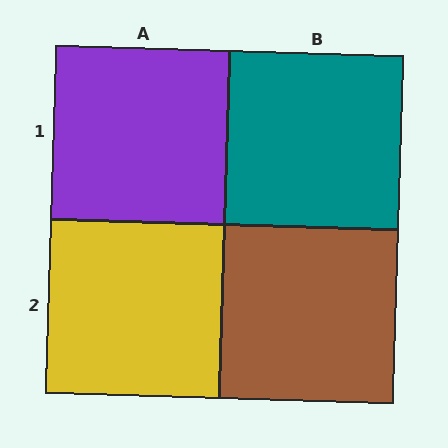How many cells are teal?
1 cell is teal.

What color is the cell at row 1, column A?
Purple.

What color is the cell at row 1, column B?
Teal.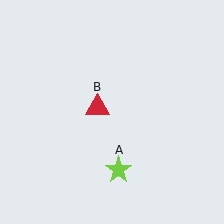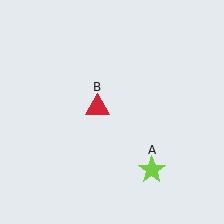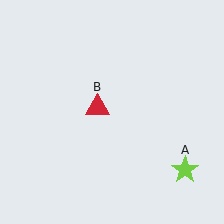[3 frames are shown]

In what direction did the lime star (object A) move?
The lime star (object A) moved right.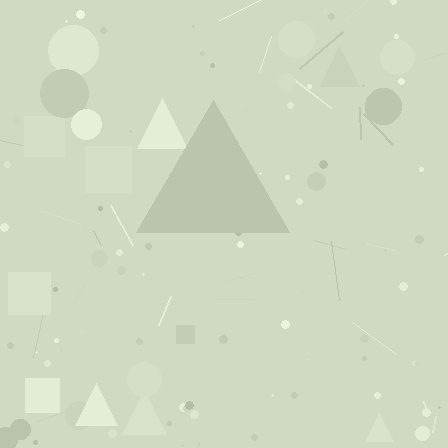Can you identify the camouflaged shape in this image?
The camouflaged shape is a triangle.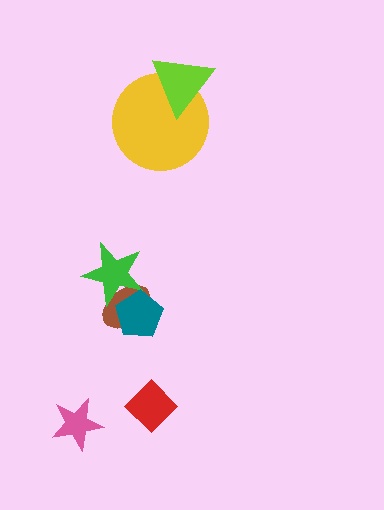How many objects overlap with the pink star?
0 objects overlap with the pink star.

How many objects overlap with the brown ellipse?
2 objects overlap with the brown ellipse.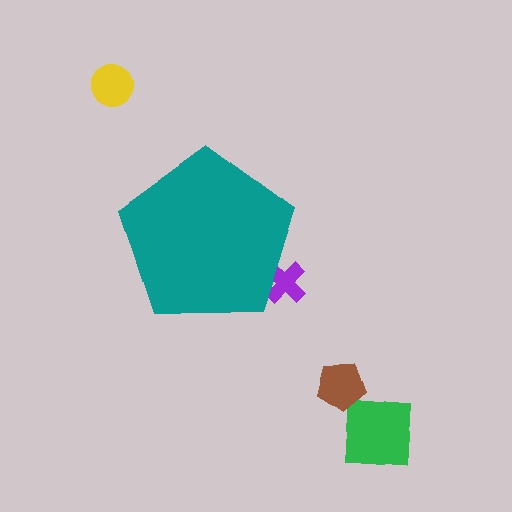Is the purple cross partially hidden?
Yes, the purple cross is partially hidden behind the teal pentagon.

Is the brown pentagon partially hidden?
No, the brown pentagon is fully visible.